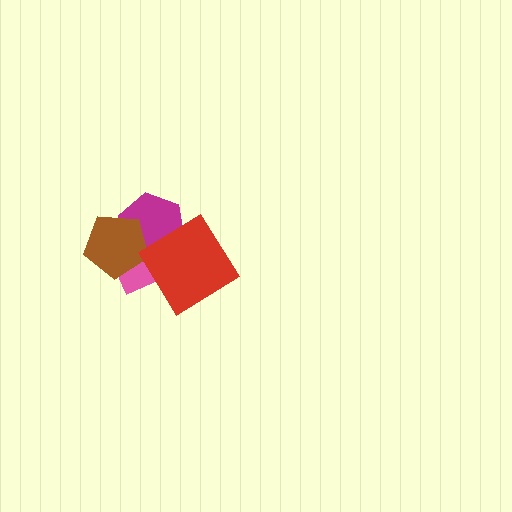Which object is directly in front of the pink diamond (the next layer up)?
The magenta hexagon is directly in front of the pink diamond.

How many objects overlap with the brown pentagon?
2 objects overlap with the brown pentagon.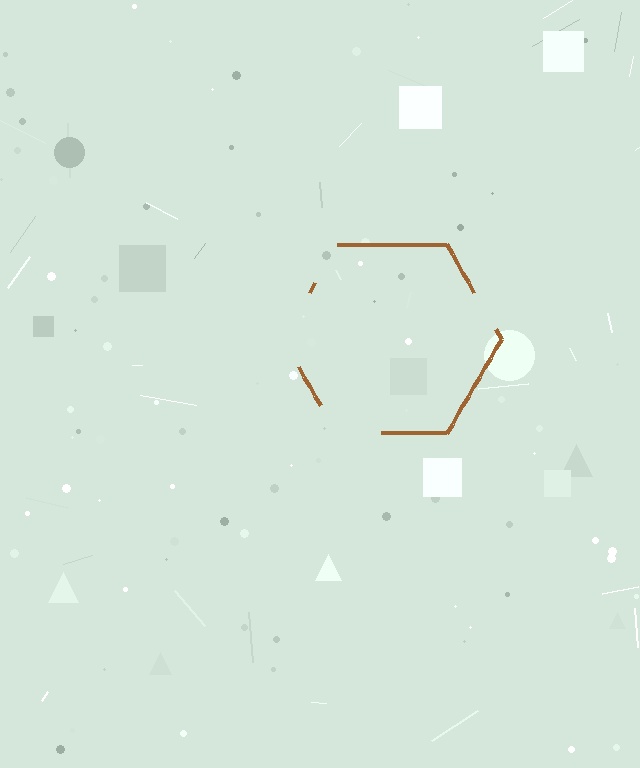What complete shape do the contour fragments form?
The contour fragments form a hexagon.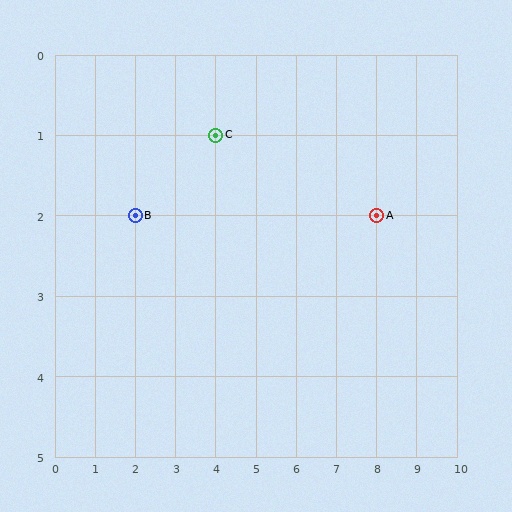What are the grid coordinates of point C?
Point C is at grid coordinates (4, 1).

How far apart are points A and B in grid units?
Points A and B are 6 columns apart.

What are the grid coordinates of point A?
Point A is at grid coordinates (8, 2).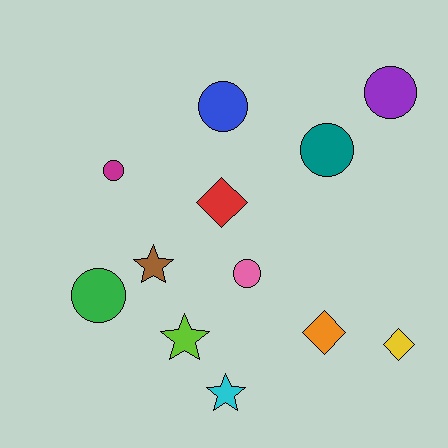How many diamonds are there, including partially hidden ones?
There are 3 diamonds.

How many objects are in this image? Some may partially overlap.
There are 12 objects.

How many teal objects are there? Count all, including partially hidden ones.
There is 1 teal object.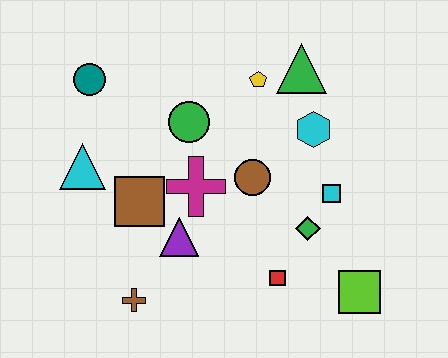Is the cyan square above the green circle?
No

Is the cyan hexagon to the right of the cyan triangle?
Yes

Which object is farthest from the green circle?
The lime square is farthest from the green circle.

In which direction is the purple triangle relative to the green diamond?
The purple triangle is to the left of the green diamond.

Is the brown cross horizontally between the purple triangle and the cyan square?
No